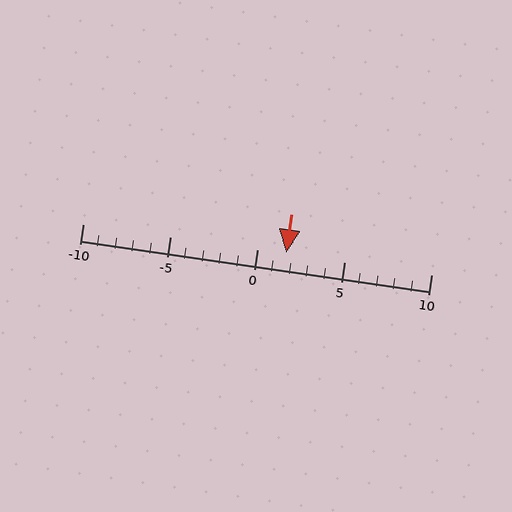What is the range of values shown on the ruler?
The ruler shows values from -10 to 10.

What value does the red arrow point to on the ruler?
The red arrow points to approximately 2.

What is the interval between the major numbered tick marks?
The major tick marks are spaced 5 units apart.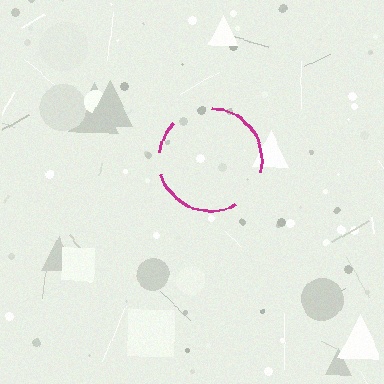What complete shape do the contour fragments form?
The contour fragments form a circle.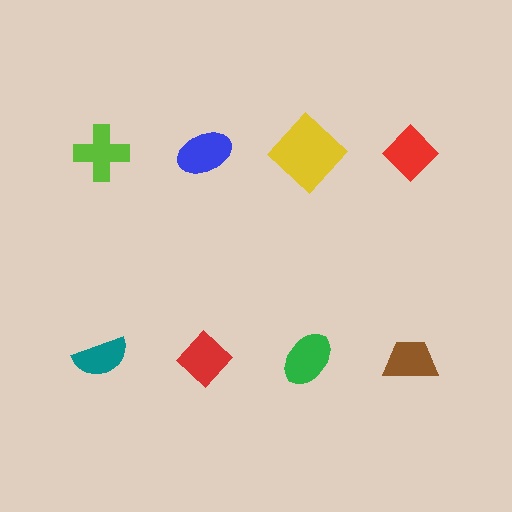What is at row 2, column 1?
A teal semicircle.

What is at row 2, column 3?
A green ellipse.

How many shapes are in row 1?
4 shapes.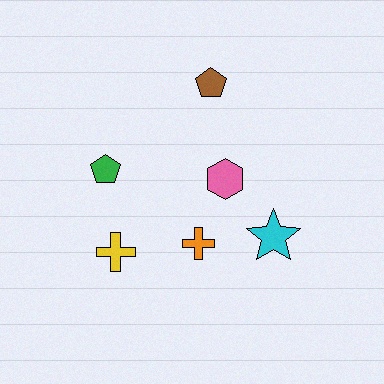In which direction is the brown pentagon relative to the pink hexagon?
The brown pentagon is above the pink hexagon.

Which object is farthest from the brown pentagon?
The yellow cross is farthest from the brown pentagon.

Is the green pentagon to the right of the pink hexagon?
No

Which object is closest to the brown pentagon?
The pink hexagon is closest to the brown pentagon.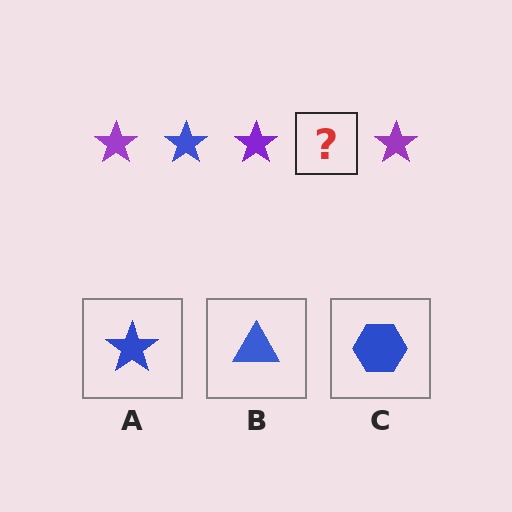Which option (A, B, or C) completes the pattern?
A.